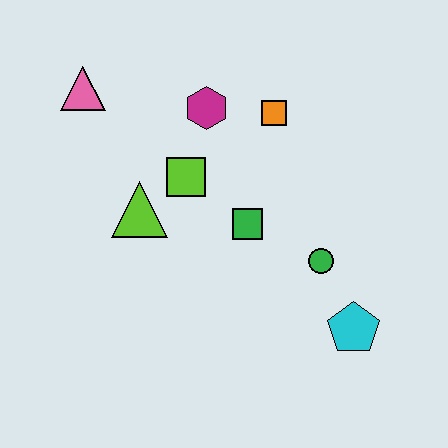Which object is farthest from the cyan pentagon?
The pink triangle is farthest from the cyan pentagon.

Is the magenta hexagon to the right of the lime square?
Yes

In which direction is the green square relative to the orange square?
The green square is below the orange square.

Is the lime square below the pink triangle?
Yes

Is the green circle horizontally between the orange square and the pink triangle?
No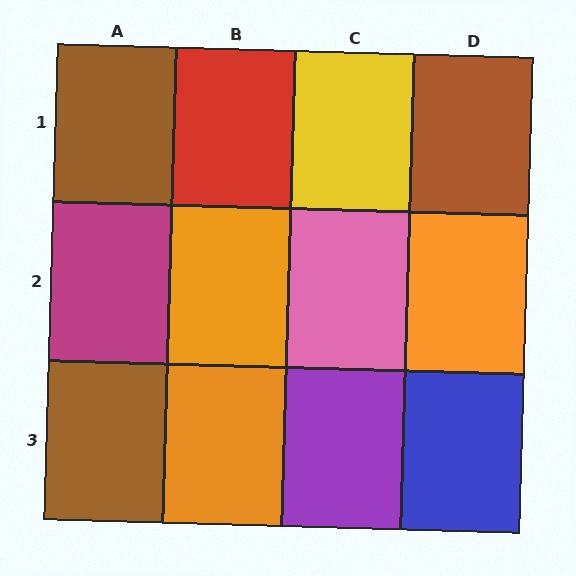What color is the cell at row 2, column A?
Magenta.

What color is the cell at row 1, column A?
Brown.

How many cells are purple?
1 cell is purple.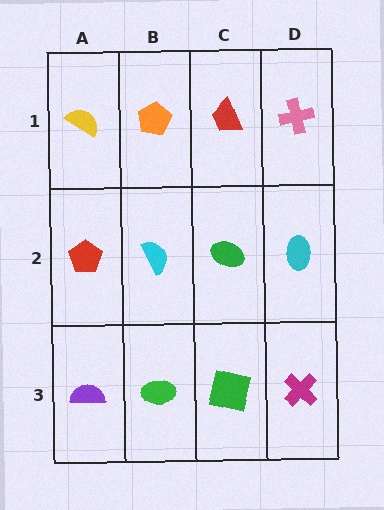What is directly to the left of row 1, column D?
A red trapezoid.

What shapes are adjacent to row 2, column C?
A red trapezoid (row 1, column C), a green square (row 3, column C), a cyan semicircle (row 2, column B), a cyan ellipse (row 2, column D).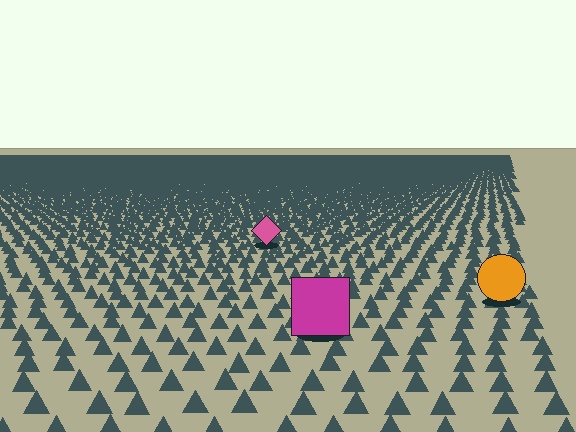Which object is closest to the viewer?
The magenta square is closest. The texture marks near it are larger and more spread out.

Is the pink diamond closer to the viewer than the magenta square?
No. The magenta square is closer — you can tell from the texture gradient: the ground texture is coarser near it.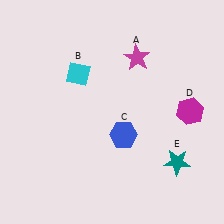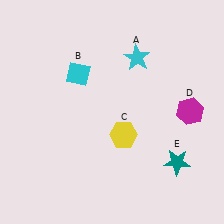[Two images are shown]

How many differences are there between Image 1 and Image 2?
There are 2 differences between the two images.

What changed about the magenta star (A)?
In Image 1, A is magenta. In Image 2, it changed to cyan.